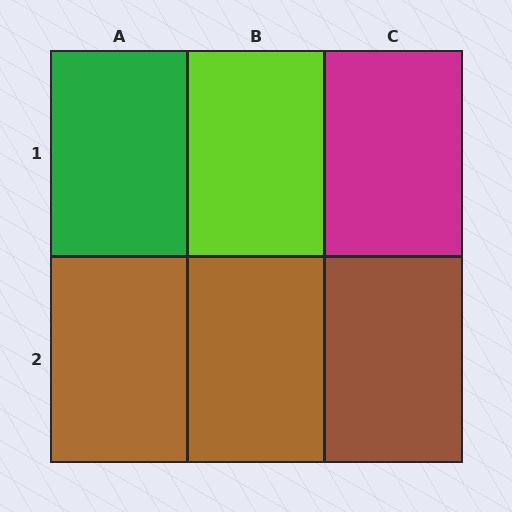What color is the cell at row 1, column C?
Magenta.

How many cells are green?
1 cell is green.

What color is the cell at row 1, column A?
Green.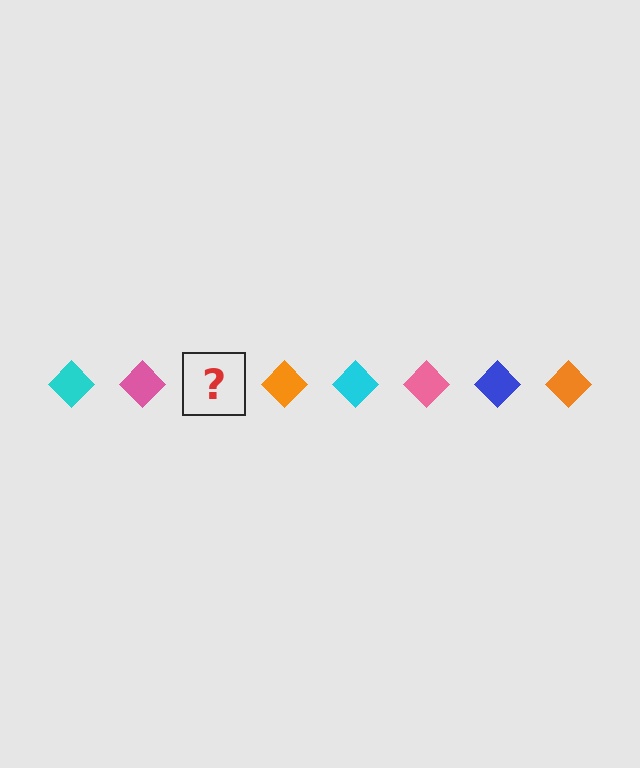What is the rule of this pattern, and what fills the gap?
The rule is that the pattern cycles through cyan, pink, blue, orange diamonds. The gap should be filled with a blue diamond.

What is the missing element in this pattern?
The missing element is a blue diamond.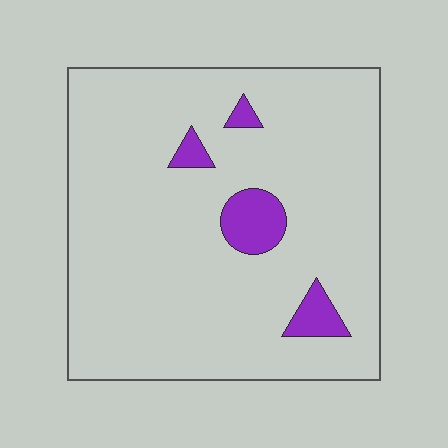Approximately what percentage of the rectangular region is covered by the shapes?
Approximately 10%.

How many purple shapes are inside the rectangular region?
4.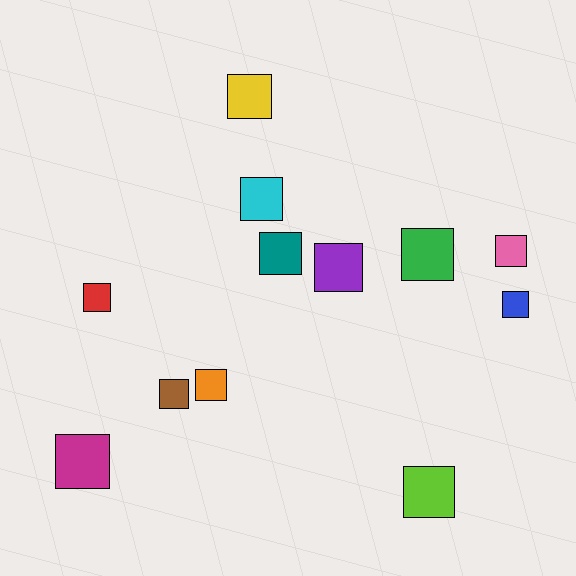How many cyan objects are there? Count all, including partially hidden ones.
There is 1 cyan object.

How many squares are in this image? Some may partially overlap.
There are 12 squares.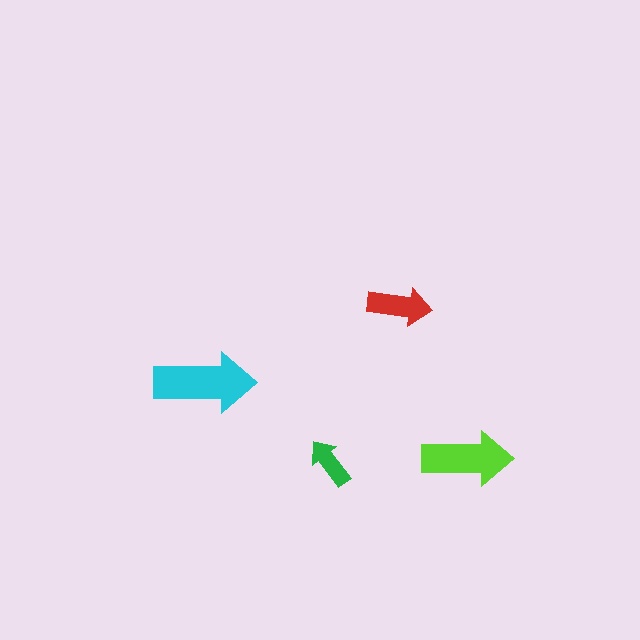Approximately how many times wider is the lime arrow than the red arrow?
About 1.5 times wider.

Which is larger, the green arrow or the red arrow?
The red one.